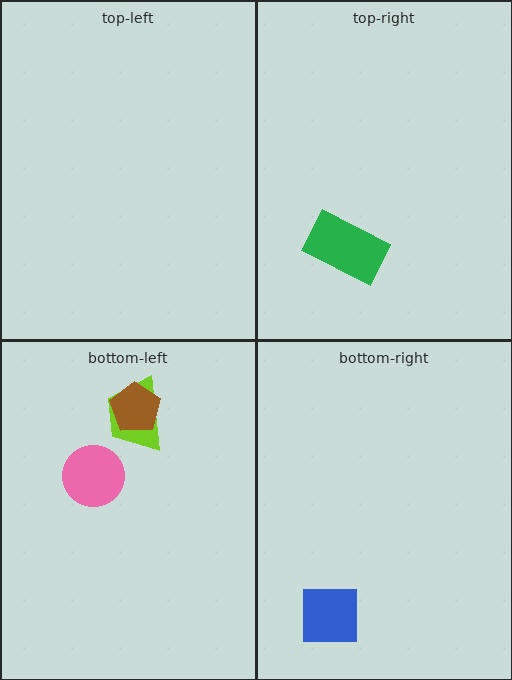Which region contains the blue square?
The bottom-right region.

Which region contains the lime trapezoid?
The bottom-left region.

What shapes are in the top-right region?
The green rectangle.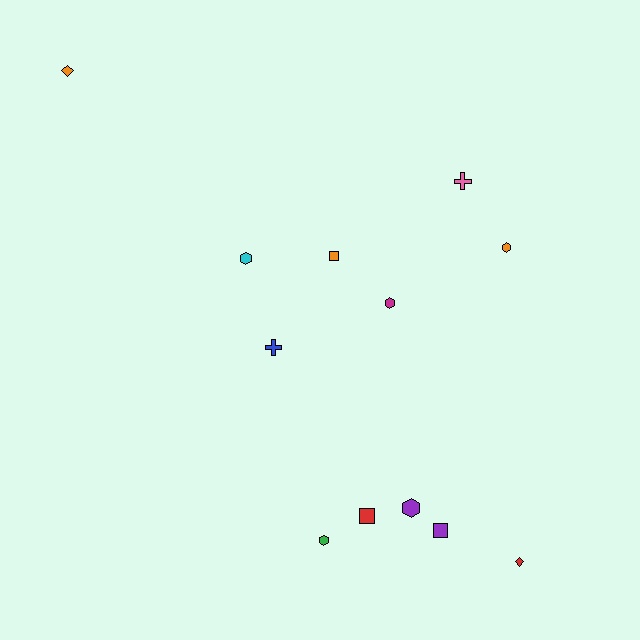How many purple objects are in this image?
There are 2 purple objects.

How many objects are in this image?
There are 12 objects.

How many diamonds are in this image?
There are 2 diamonds.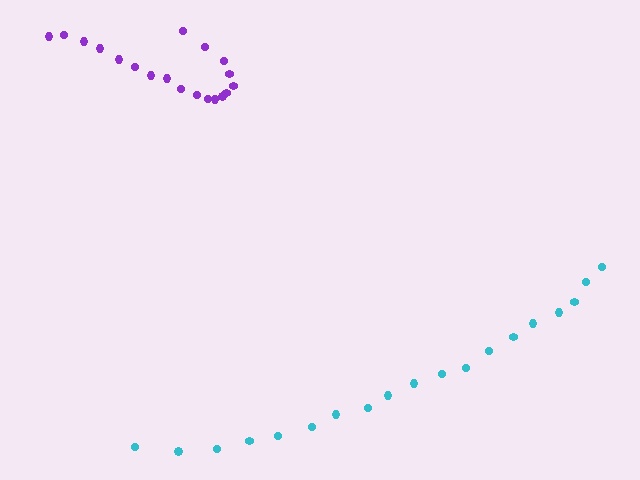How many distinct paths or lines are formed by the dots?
There are 2 distinct paths.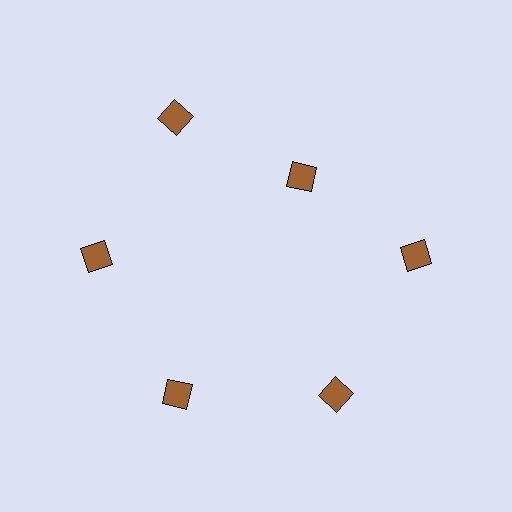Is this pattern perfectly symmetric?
No. The 6 brown diamonds are arranged in a ring, but one element near the 1 o'clock position is pulled inward toward the center, breaking the 6-fold rotational symmetry.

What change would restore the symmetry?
The symmetry would be restored by moving it outward, back onto the ring so that all 6 diamonds sit at equal angles and equal distance from the center.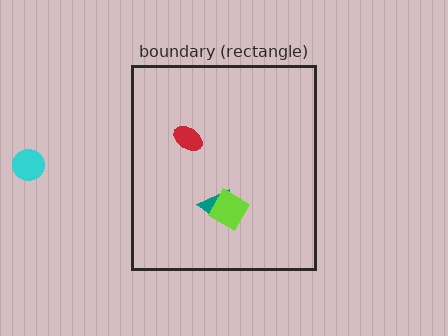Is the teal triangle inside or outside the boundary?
Inside.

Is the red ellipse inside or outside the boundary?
Inside.